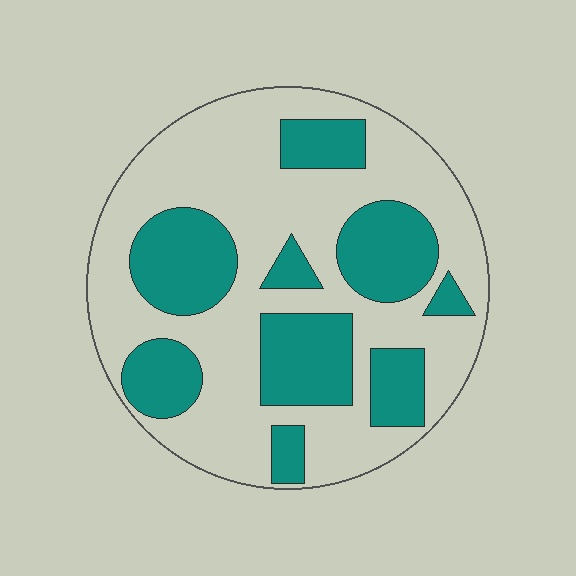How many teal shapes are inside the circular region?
9.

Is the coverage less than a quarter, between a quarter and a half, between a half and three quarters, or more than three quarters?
Between a quarter and a half.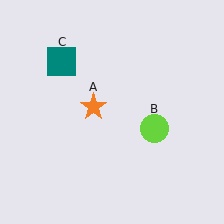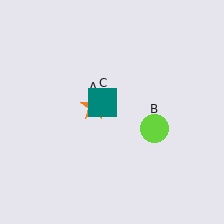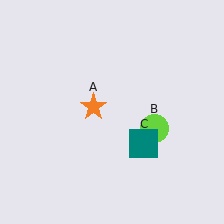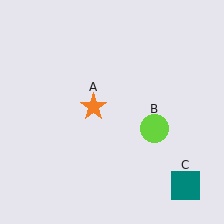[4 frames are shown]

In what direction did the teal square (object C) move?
The teal square (object C) moved down and to the right.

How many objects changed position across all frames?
1 object changed position: teal square (object C).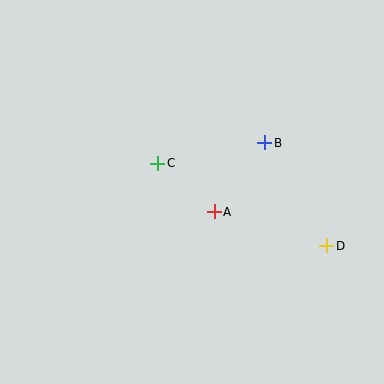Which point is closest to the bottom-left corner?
Point C is closest to the bottom-left corner.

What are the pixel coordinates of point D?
Point D is at (327, 246).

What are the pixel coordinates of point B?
Point B is at (265, 143).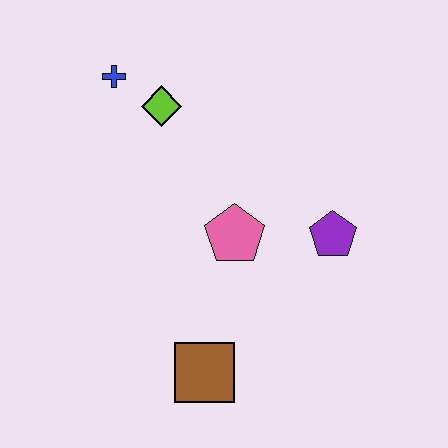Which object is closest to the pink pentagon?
The purple pentagon is closest to the pink pentagon.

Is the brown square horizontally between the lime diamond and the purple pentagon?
Yes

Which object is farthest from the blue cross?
The brown square is farthest from the blue cross.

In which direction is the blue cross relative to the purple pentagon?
The blue cross is to the left of the purple pentagon.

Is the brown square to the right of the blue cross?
Yes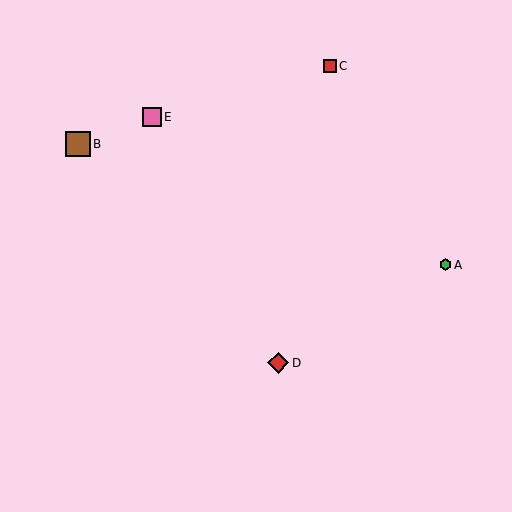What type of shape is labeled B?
Shape B is a brown square.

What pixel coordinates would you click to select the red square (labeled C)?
Click at (330, 66) to select the red square C.